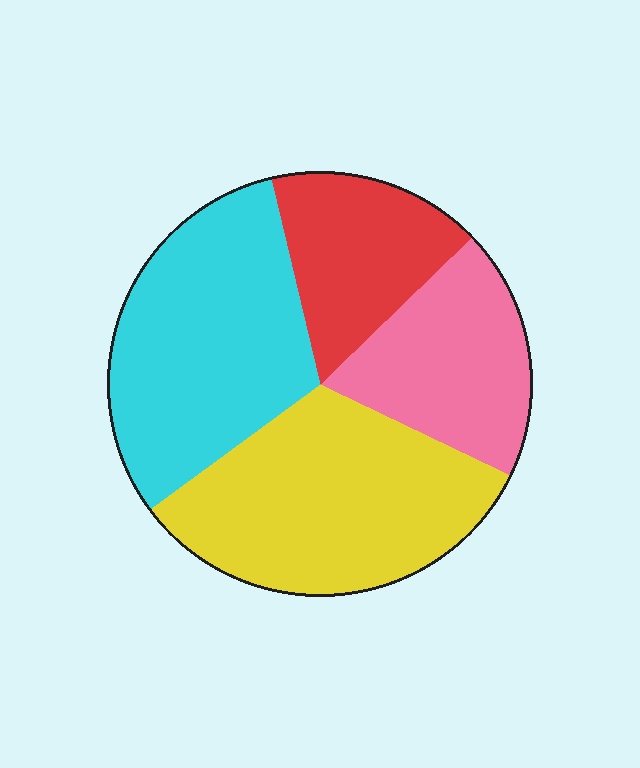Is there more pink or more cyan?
Cyan.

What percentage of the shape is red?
Red takes up about one sixth (1/6) of the shape.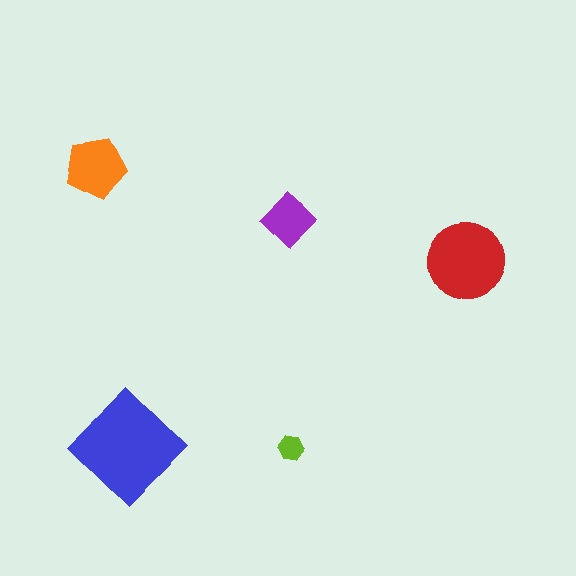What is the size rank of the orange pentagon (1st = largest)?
3rd.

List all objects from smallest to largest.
The lime hexagon, the purple diamond, the orange pentagon, the red circle, the blue diamond.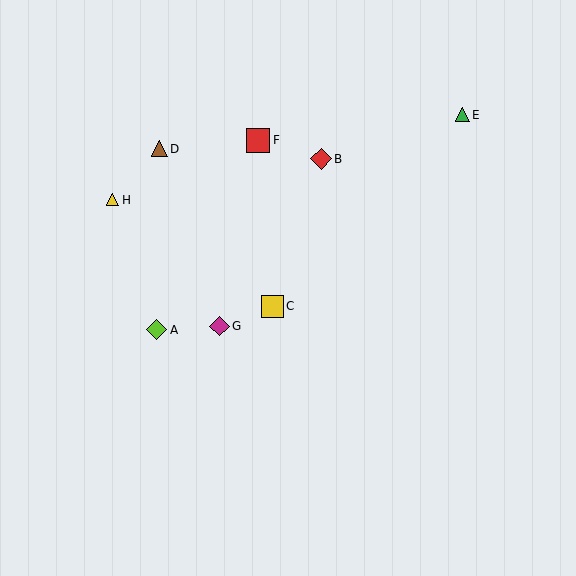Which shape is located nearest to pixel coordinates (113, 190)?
The yellow triangle (labeled H) at (113, 200) is nearest to that location.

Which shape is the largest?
The red square (labeled F) is the largest.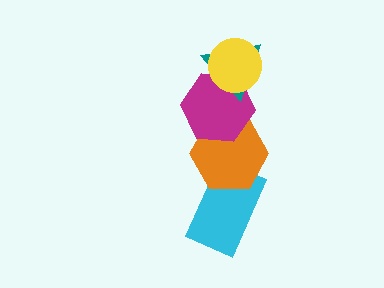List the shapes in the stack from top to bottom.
From top to bottom: the yellow circle, the teal triangle, the magenta hexagon, the orange hexagon, the cyan rectangle.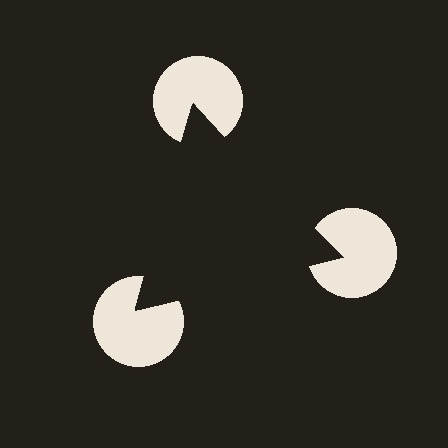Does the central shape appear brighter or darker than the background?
It typically appears slightly darker than the background, even though no actual brightness change is drawn.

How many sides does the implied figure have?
3 sides.